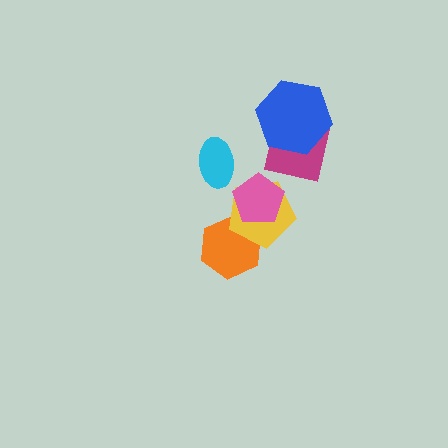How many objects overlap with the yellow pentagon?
2 objects overlap with the yellow pentagon.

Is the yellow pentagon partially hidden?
Yes, it is partially covered by another shape.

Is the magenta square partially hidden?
Yes, it is partially covered by another shape.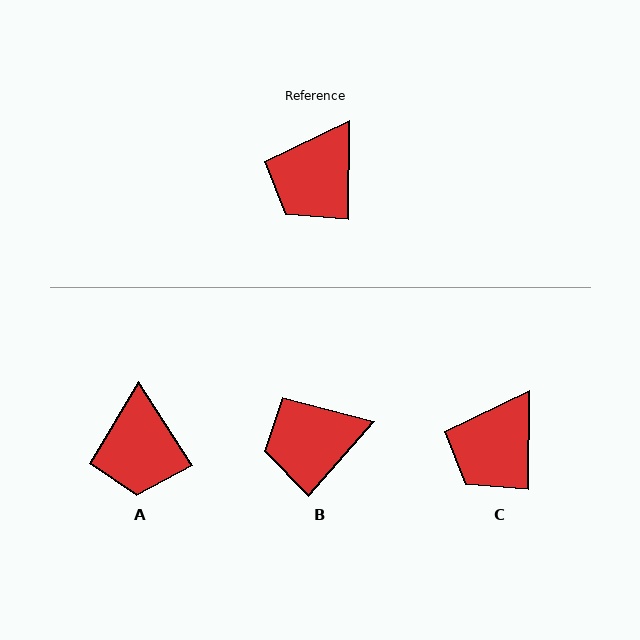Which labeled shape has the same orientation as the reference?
C.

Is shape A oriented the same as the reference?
No, it is off by about 33 degrees.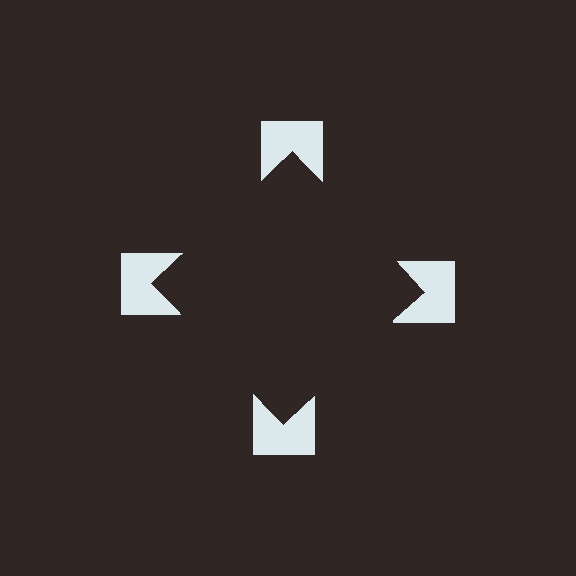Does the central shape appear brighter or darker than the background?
It typically appears slightly darker than the background, even though no actual brightness change is drawn.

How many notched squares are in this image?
There are 4 — one at each vertex of the illusory square.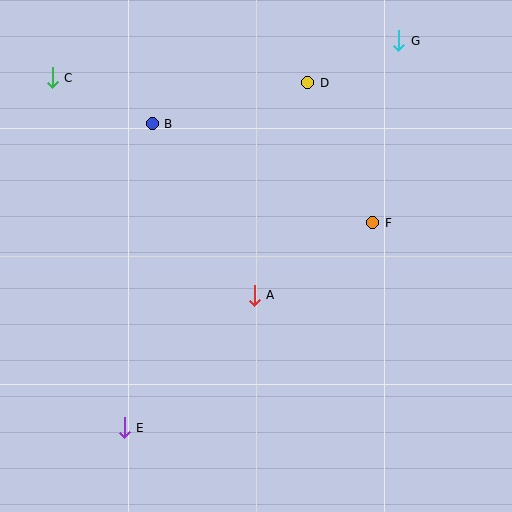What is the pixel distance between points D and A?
The distance between D and A is 219 pixels.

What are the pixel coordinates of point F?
Point F is at (373, 223).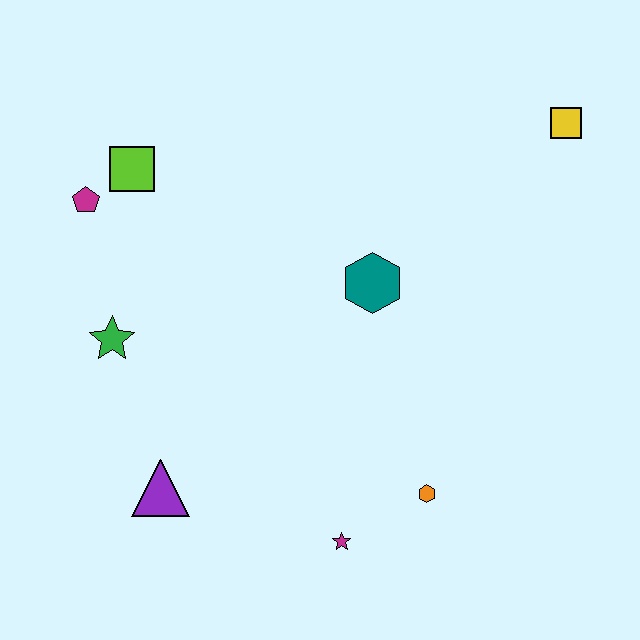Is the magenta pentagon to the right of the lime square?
No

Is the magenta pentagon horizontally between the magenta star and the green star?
No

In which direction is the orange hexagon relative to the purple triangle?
The orange hexagon is to the right of the purple triangle.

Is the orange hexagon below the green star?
Yes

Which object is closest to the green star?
The magenta pentagon is closest to the green star.